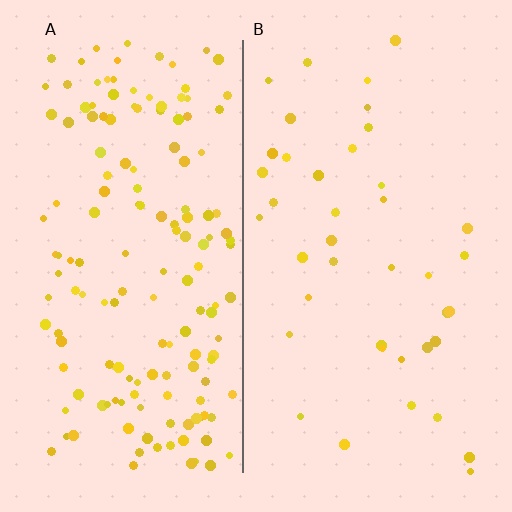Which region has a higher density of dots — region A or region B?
A (the left).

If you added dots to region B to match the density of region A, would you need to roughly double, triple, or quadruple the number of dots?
Approximately quadruple.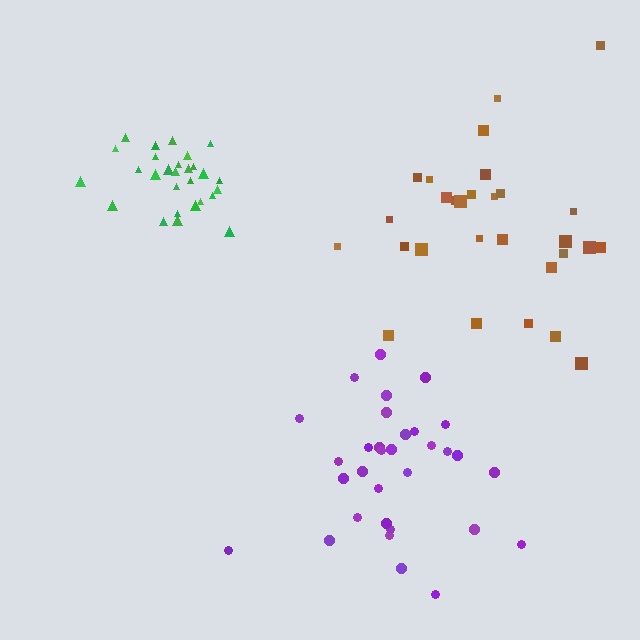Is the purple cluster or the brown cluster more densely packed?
Purple.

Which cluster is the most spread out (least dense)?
Brown.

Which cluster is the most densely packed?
Green.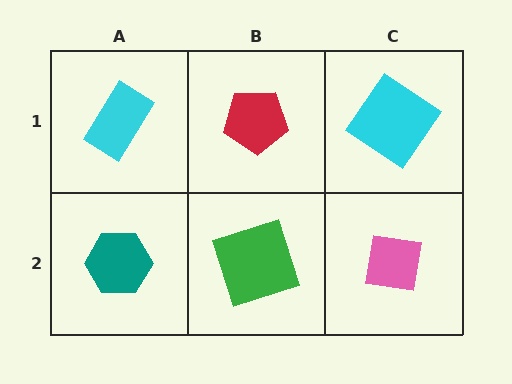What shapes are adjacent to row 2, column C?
A cyan diamond (row 1, column C), a green square (row 2, column B).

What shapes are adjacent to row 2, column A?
A cyan rectangle (row 1, column A), a green square (row 2, column B).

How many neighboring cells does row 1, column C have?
2.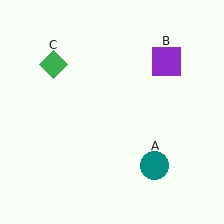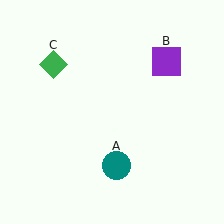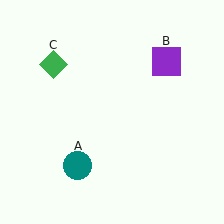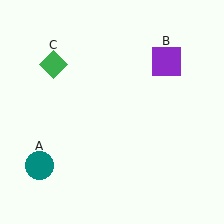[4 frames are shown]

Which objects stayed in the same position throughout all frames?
Purple square (object B) and green diamond (object C) remained stationary.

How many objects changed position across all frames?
1 object changed position: teal circle (object A).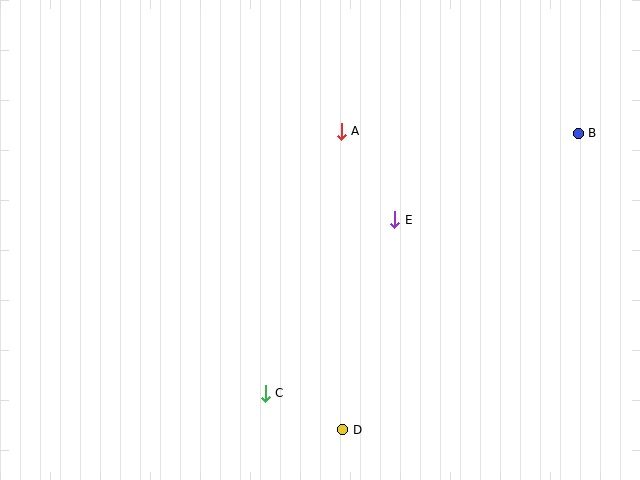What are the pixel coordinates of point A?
Point A is at (341, 131).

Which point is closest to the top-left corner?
Point A is closest to the top-left corner.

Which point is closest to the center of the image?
Point E at (395, 220) is closest to the center.